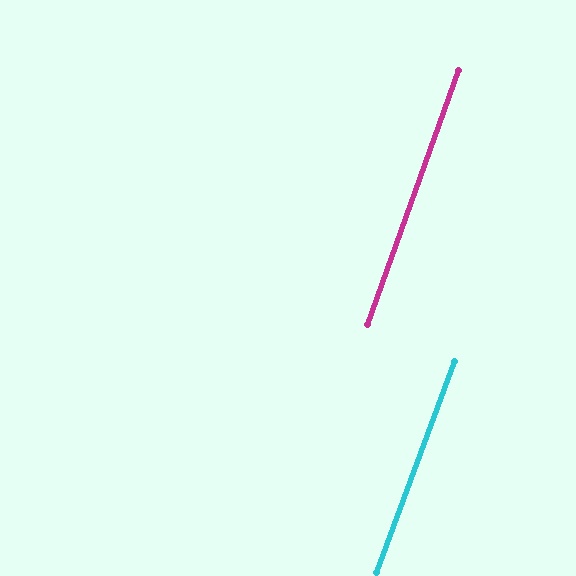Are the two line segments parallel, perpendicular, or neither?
Parallel — their directions differ by only 0.8°.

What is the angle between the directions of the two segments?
Approximately 1 degree.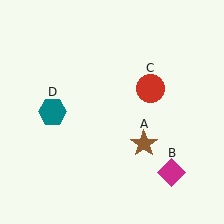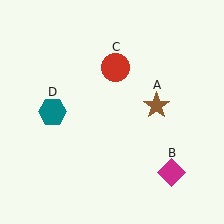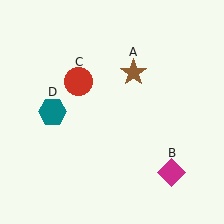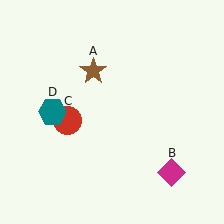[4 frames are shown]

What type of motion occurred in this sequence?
The brown star (object A), red circle (object C) rotated counterclockwise around the center of the scene.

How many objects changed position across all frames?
2 objects changed position: brown star (object A), red circle (object C).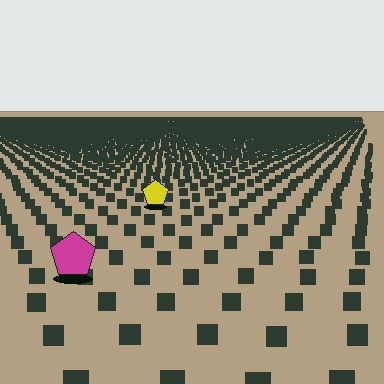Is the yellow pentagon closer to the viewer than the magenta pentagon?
No. The magenta pentagon is closer — you can tell from the texture gradient: the ground texture is coarser near it.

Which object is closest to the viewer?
The magenta pentagon is closest. The texture marks near it are larger and more spread out.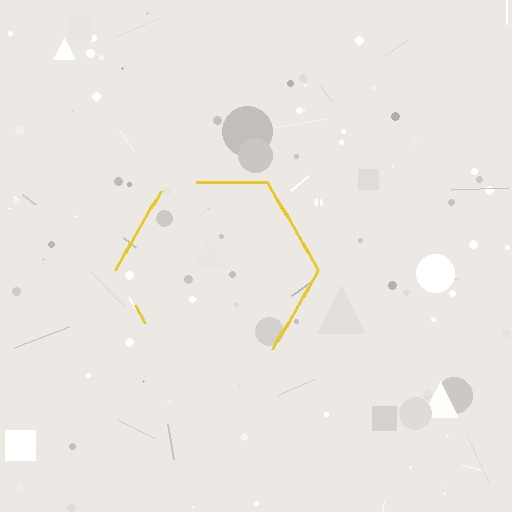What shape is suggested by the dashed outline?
The dashed outline suggests a hexagon.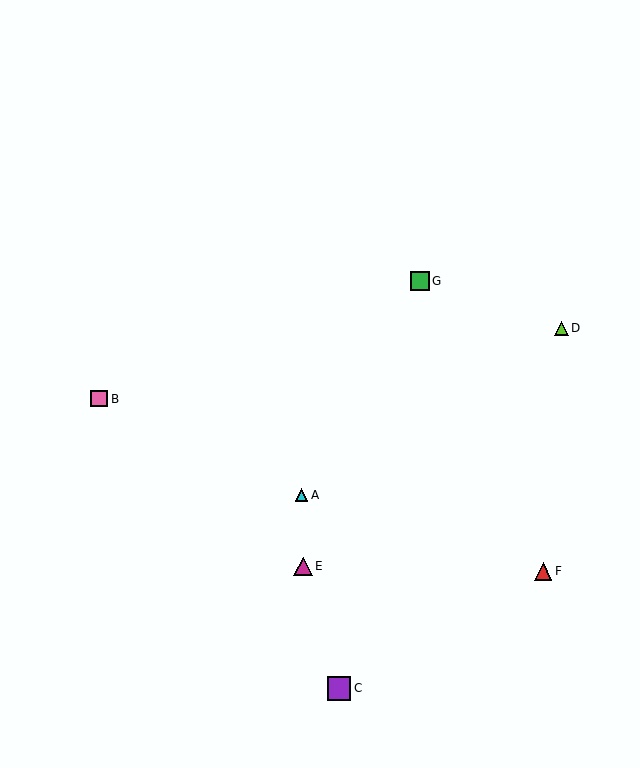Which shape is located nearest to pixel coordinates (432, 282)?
The green square (labeled G) at (420, 281) is nearest to that location.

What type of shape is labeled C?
Shape C is a purple square.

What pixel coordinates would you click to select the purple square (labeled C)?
Click at (339, 688) to select the purple square C.